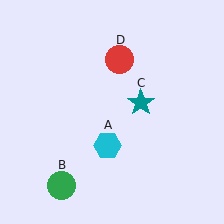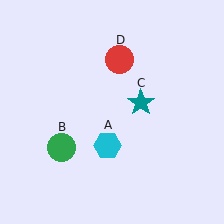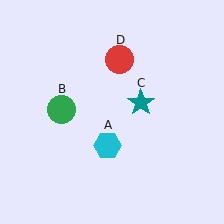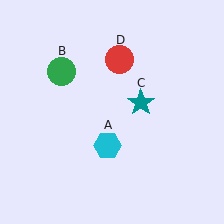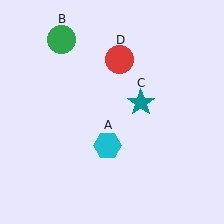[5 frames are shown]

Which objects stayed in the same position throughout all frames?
Cyan hexagon (object A) and teal star (object C) and red circle (object D) remained stationary.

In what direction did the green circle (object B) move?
The green circle (object B) moved up.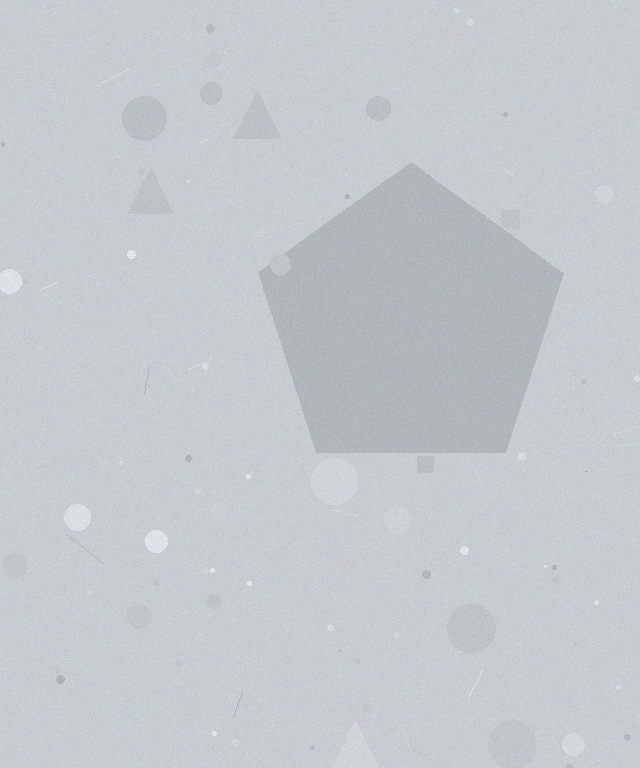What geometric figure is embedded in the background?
A pentagon is embedded in the background.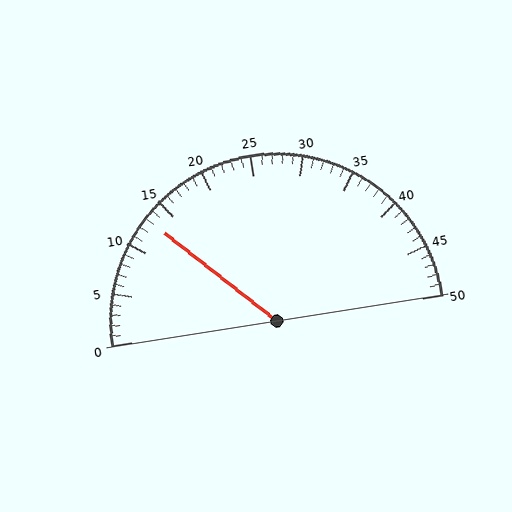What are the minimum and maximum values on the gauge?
The gauge ranges from 0 to 50.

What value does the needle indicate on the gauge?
The needle indicates approximately 13.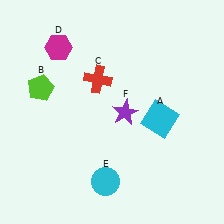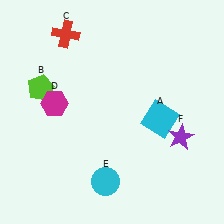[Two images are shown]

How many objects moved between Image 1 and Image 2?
3 objects moved between the two images.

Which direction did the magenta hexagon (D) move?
The magenta hexagon (D) moved down.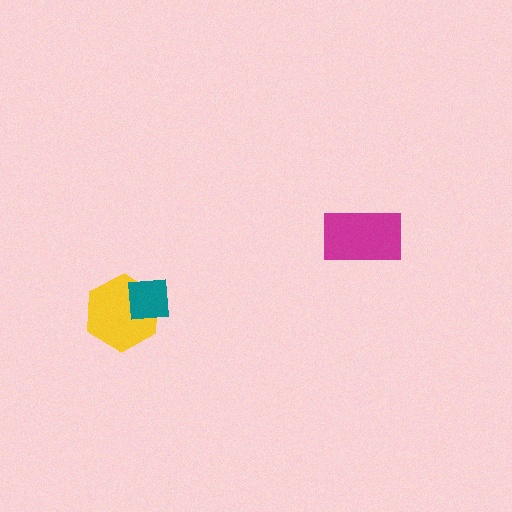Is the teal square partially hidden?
No, no other shape covers it.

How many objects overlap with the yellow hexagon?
1 object overlaps with the yellow hexagon.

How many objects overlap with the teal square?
1 object overlaps with the teal square.